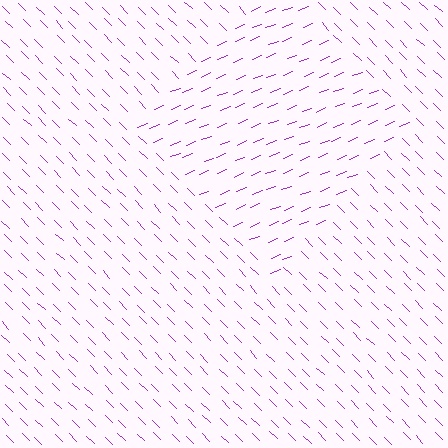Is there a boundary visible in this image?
Yes, there is a texture boundary formed by a change in line orientation.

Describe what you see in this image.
The image is filled with small purple line segments. A diamond region in the image has lines oriented differently from the surrounding lines, creating a visible texture boundary.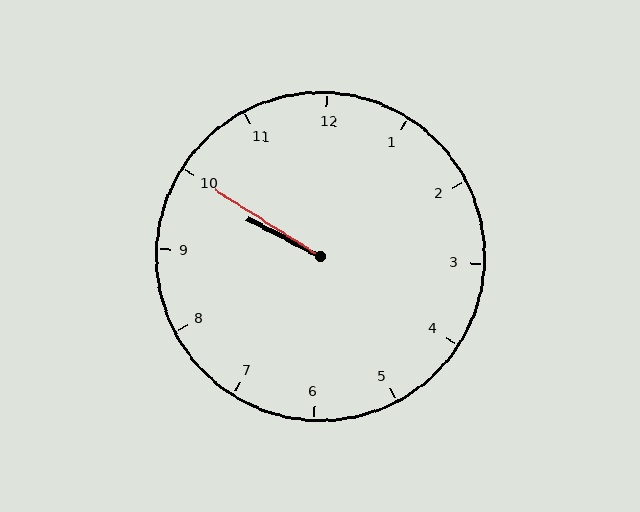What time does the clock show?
9:50.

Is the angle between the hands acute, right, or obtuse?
It is acute.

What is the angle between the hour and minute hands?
Approximately 5 degrees.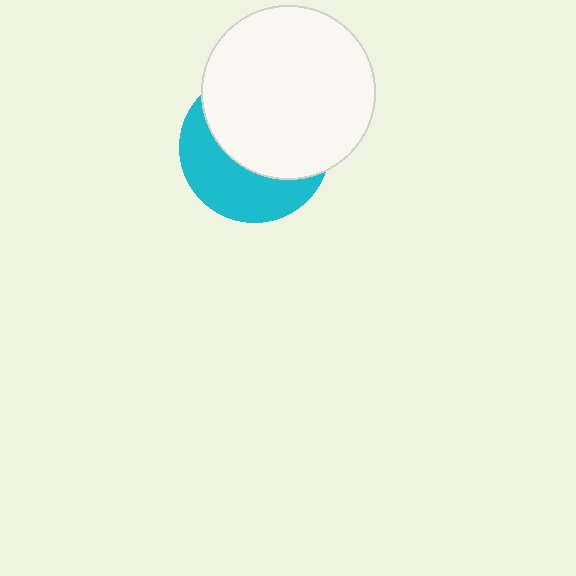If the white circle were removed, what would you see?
You would see the complete cyan circle.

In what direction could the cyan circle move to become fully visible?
The cyan circle could move down. That would shift it out from behind the white circle entirely.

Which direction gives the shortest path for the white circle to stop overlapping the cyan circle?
Moving up gives the shortest separation.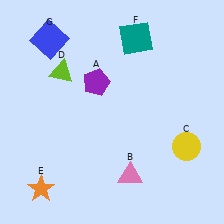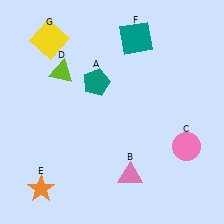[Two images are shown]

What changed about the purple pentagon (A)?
In Image 1, A is purple. In Image 2, it changed to teal.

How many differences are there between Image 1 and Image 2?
There are 3 differences between the two images.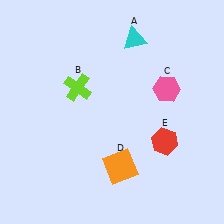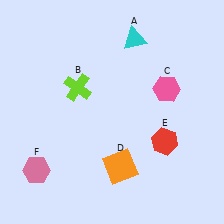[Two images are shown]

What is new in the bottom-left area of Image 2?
A pink hexagon (F) was added in the bottom-left area of Image 2.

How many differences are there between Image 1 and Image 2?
There is 1 difference between the two images.